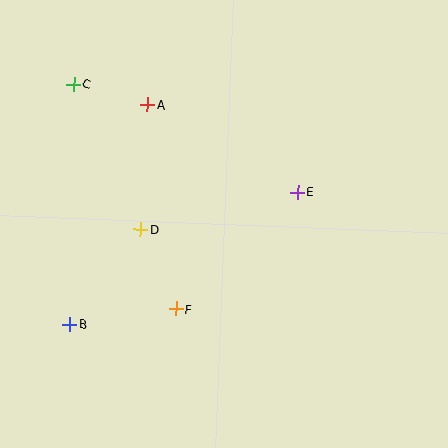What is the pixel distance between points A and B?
The distance between A and B is 233 pixels.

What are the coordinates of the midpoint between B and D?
The midpoint between B and D is at (105, 277).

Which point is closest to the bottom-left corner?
Point B is closest to the bottom-left corner.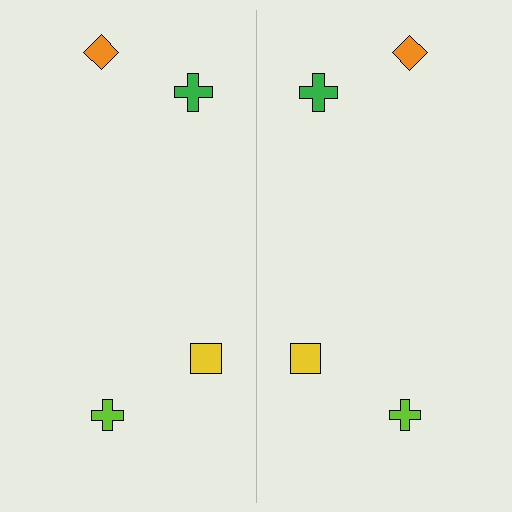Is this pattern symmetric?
Yes, this pattern has bilateral (reflection) symmetry.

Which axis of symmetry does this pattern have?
The pattern has a vertical axis of symmetry running through the center of the image.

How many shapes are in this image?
There are 8 shapes in this image.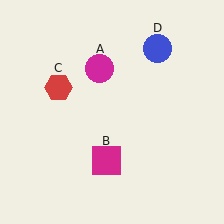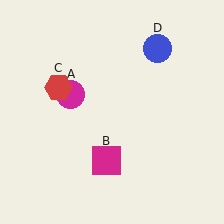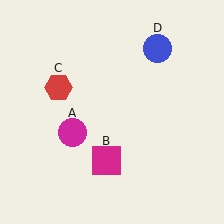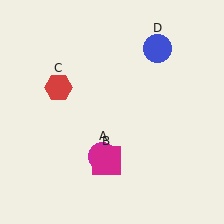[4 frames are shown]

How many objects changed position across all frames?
1 object changed position: magenta circle (object A).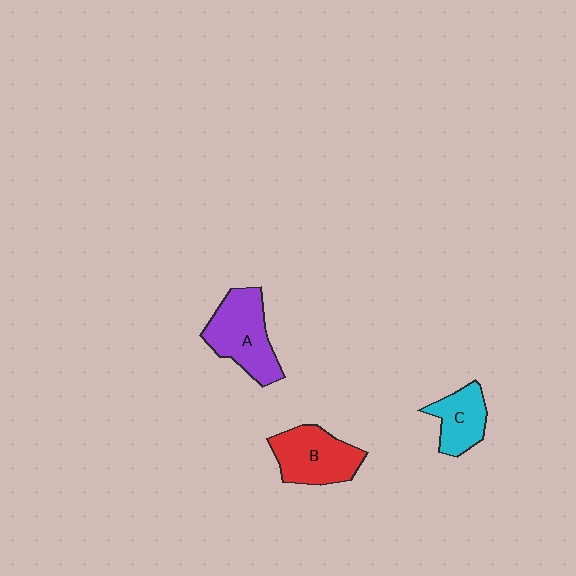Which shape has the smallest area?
Shape C (cyan).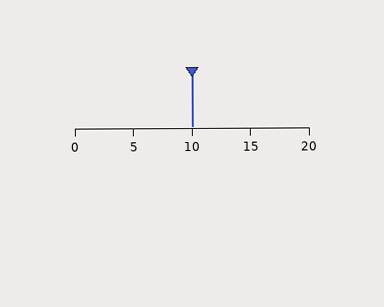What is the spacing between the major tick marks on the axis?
The major ticks are spaced 5 apart.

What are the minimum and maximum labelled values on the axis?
The axis runs from 0 to 20.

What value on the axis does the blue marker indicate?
The marker indicates approximately 10.